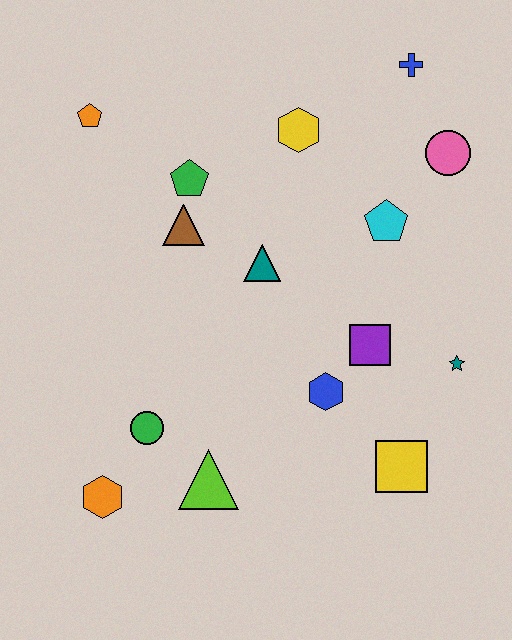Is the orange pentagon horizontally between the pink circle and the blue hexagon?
No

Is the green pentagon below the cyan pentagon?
No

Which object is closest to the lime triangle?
The green circle is closest to the lime triangle.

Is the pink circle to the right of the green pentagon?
Yes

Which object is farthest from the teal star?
The orange pentagon is farthest from the teal star.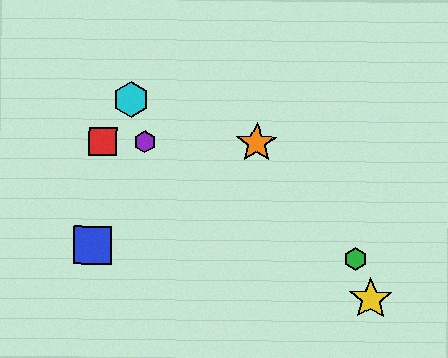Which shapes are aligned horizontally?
The red square, the purple hexagon, the orange star are aligned horizontally.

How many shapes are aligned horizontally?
3 shapes (the red square, the purple hexagon, the orange star) are aligned horizontally.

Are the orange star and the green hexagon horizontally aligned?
No, the orange star is at y≈143 and the green hexagon is at y≈260.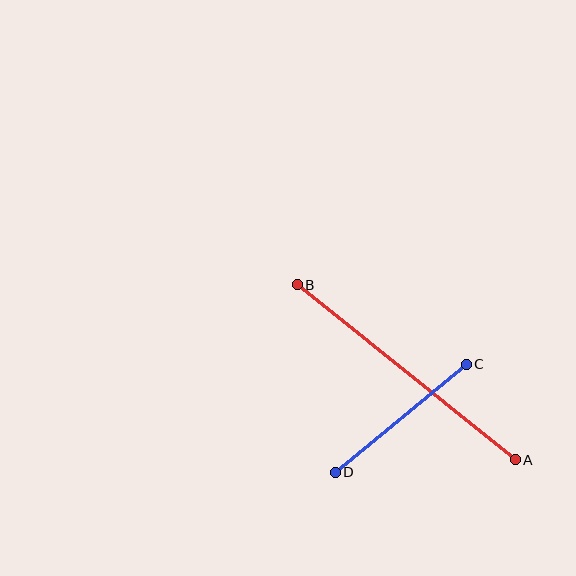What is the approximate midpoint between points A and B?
The midpoint is at approximately (406, 372) pixels.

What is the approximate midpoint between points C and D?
The midpoint is at approximately (401, 418) pixels.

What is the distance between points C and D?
The distance is approximately 170 pixels.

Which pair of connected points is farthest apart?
Points A and B are farthest apart.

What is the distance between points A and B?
The distance is approximately 280 pixels.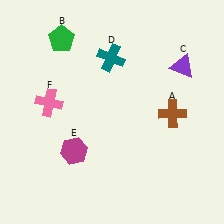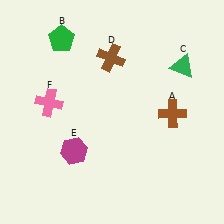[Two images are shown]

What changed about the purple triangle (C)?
In Image 1, C is purple. In Image 2, it changed to green.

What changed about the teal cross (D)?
In Image 1, D is teal. In Image 2, it changed to brown.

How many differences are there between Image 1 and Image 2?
There are 2 differences between the two images.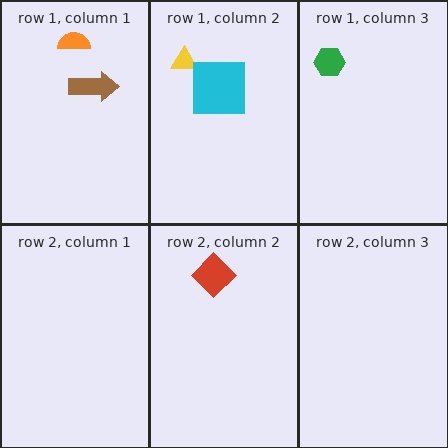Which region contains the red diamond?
The row 2, column 2 region.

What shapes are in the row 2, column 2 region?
The red diamond.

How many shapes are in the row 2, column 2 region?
1.